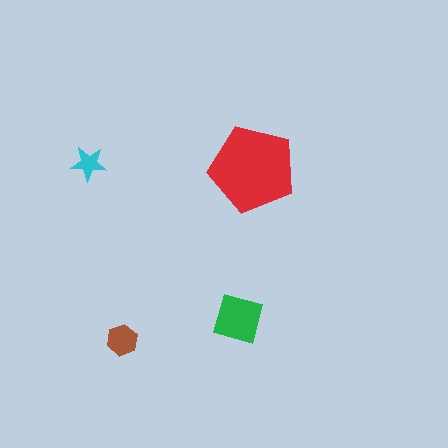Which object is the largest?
The red pentagon.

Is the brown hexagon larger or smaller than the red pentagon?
Smaller.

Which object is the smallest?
The cyan star.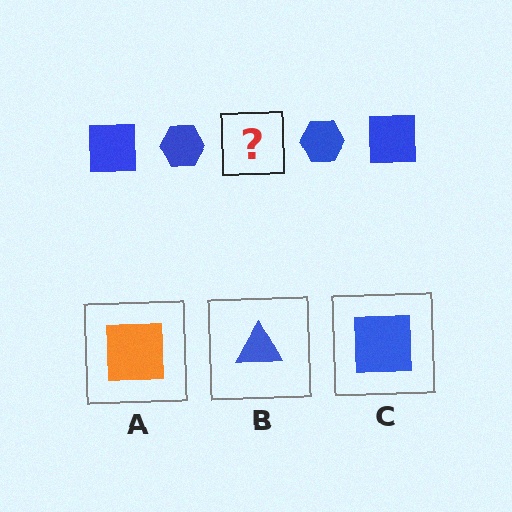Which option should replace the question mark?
Option C.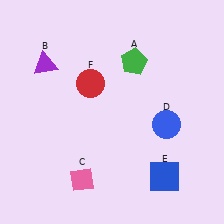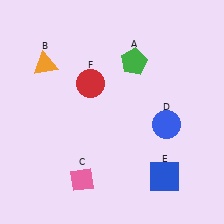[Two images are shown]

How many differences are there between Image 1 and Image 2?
There is 1 difference between the two images.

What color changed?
The triangle (B) changed from purple in Image 1 to orange in Image 2.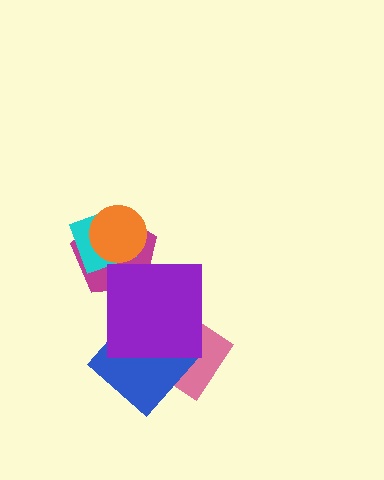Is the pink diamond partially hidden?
Yes, it is partially covered by another shape.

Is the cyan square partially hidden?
Yes, it is partially covered by another shape.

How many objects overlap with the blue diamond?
2 objects overlap with the blue diamond.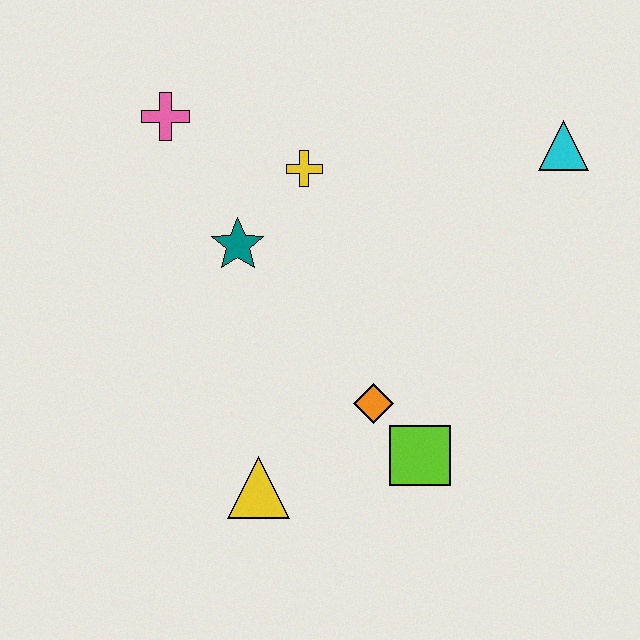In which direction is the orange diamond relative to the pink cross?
The orange diamond is below the pink cross.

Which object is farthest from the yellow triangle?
The cyan triangle is farthest from the yellow triangle.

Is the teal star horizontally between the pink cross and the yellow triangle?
Yes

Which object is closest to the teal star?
The yellow cross is closest to the teal star.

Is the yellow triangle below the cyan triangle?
Yes